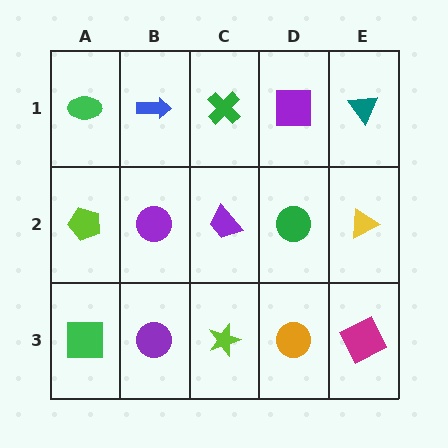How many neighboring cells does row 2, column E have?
3.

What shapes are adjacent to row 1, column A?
A lime pentagon (row 2, column A), a blue arrow (row 1, column B).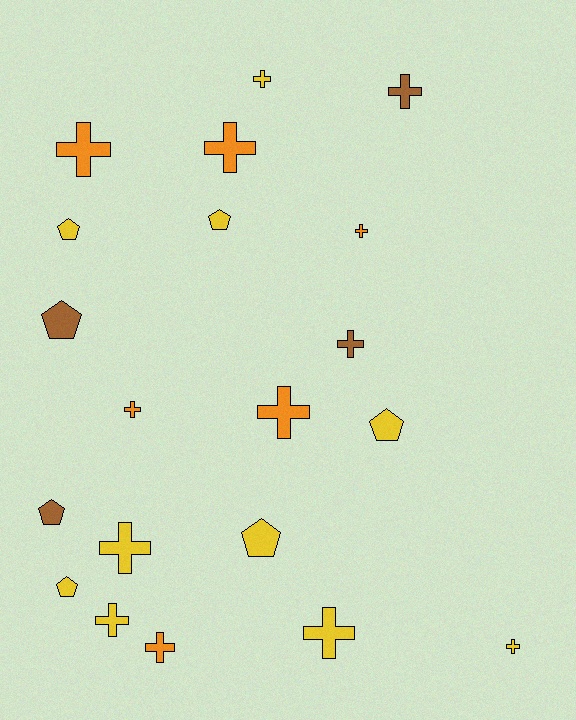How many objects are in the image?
There are 20 objects.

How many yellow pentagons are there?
There are 5 yellow pentagons.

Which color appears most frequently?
Yellow, with 10 objects.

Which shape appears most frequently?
Cross, with 13 objects.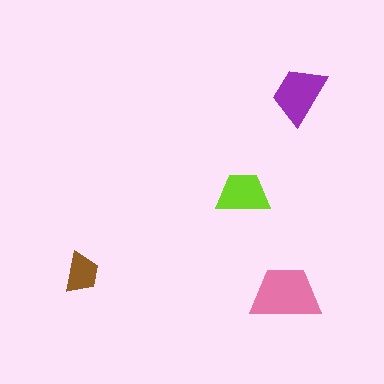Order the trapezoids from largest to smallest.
the pink one, the purple one, the lime one, the brown one.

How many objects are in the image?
There are 4 objects in the image.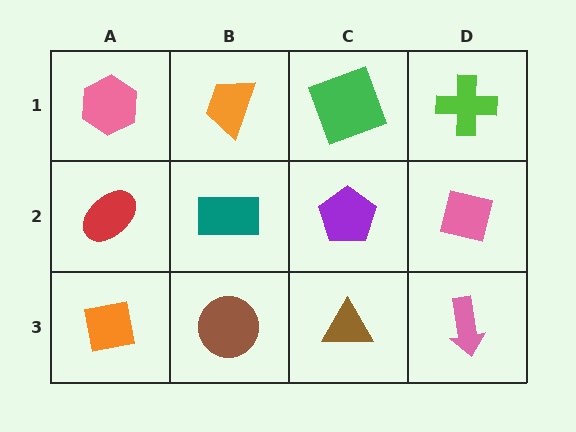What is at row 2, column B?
A teal rectangle.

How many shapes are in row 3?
4 shapes.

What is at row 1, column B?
An orange trapezoid.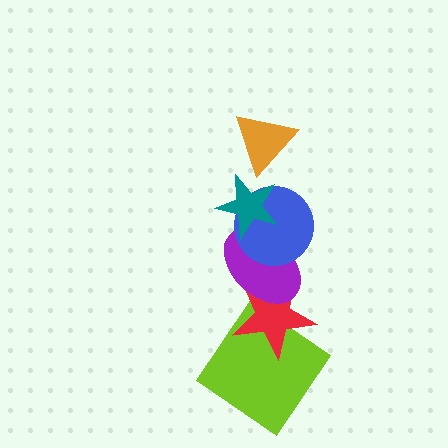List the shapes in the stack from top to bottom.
From top to bottom: the orange triangle, the teal star, the blue circle, the purple ellipse, the red star, the lime diamond.